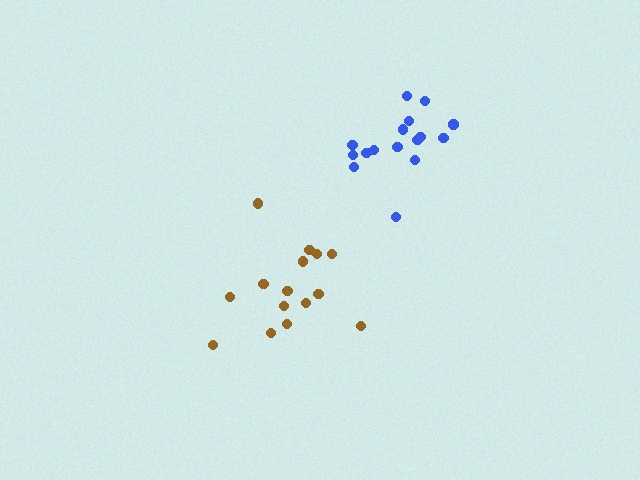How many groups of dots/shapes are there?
There are 2 groups.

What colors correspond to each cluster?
The clusters are colored: brown, blue.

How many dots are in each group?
Group 1: 15 dots, Group 2: 16 dots (31 total).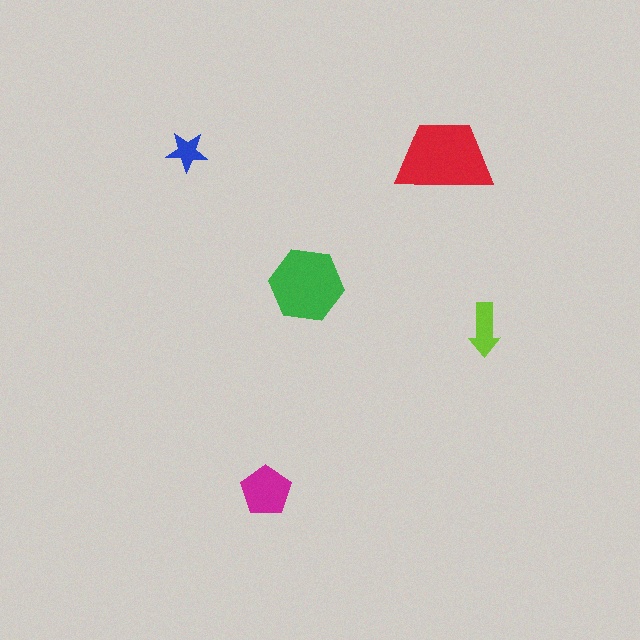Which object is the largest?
The red trapezoid.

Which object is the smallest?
The blue star.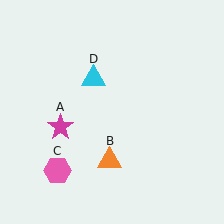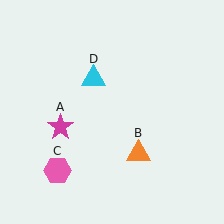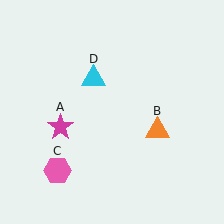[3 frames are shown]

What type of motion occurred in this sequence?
The orange triangle (object B) rotated counterclockwise around the center of the scene.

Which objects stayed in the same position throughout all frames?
Magenta star (object A) and pink hexagon (object C) and cyan triangle (object D) remained stationary.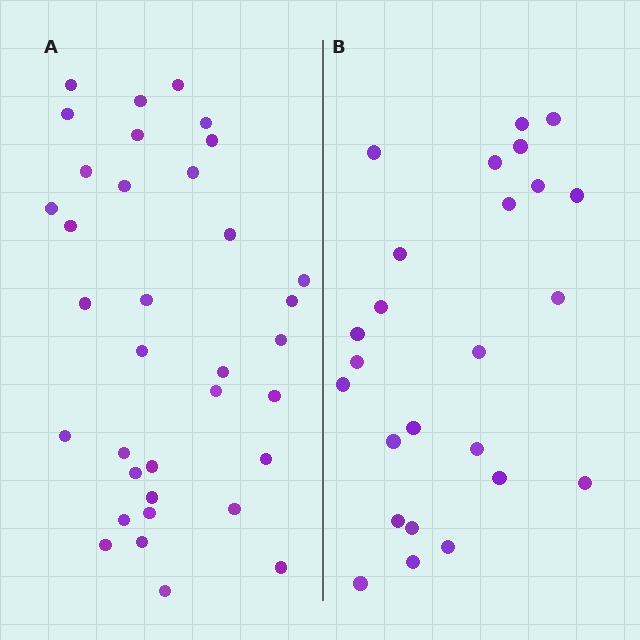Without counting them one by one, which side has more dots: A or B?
Region A (the left region) has more dots.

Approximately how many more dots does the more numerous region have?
Region A has roughly 10 or so more dots than region B.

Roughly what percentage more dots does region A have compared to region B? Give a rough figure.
About 40% more.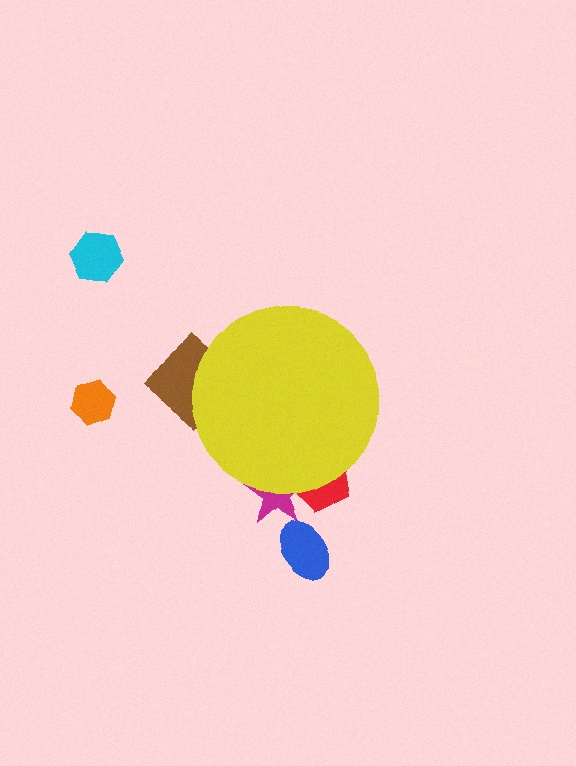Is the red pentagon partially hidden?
Yes, the red pentagon is partially hidden behind the yellow circle.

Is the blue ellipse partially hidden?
No, the blue ellipse is fully visible.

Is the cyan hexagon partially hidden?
No, the cyan hexagon is fully visible.